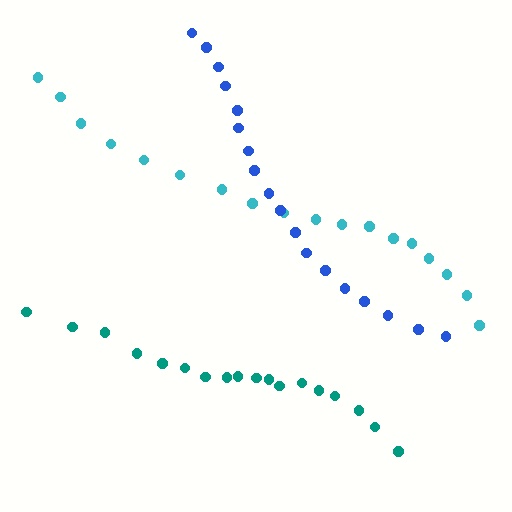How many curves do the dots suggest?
There are 3 distinct paths.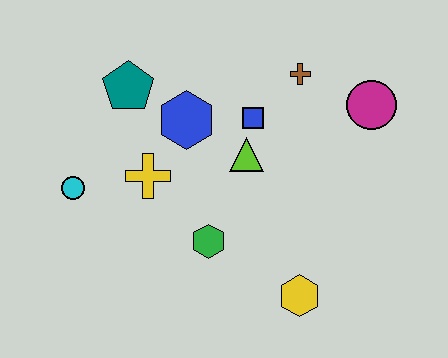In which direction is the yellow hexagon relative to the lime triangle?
The yellow hexagon is below the lime triangle.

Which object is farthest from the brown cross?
The cyan circle is farthest from the brown cross.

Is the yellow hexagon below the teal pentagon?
Yes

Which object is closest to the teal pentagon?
The blue hexagon is closest to the teal pentagon.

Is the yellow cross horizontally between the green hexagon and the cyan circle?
Yes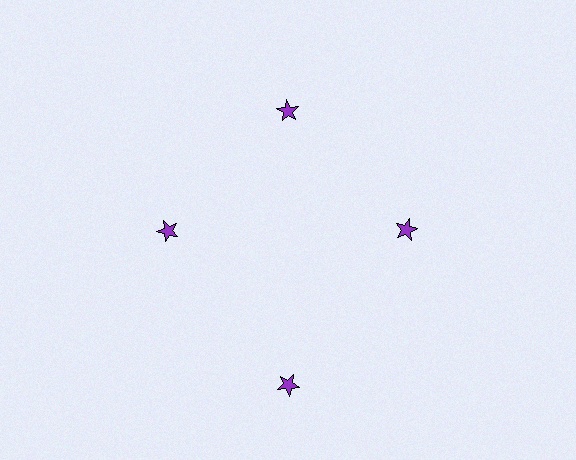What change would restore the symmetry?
The symmetry would be restored by moving it inward, back onto the ring so that all 4 stars sit at equal angles and equal distance from the center.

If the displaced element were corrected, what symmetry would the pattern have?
It would have 4-fold rotational symmetry — the pattern would map onto itself every 90 degrees.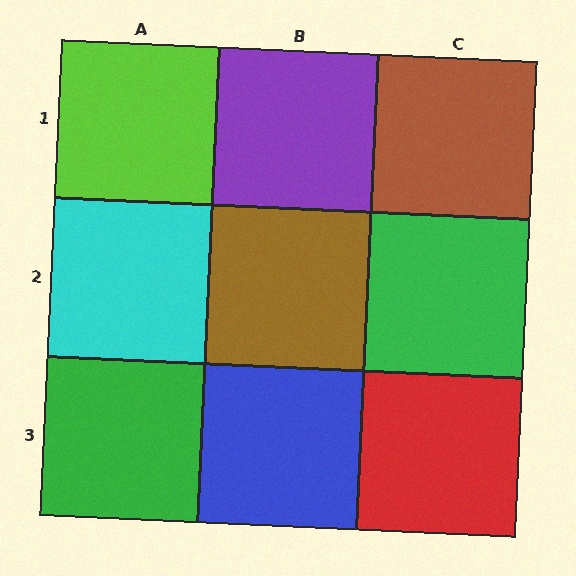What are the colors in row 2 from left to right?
Cyan, brown, green.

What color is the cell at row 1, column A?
Lime.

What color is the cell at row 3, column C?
Red.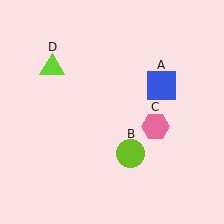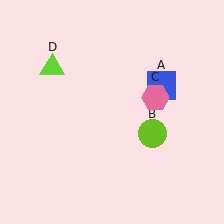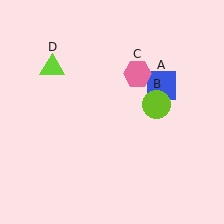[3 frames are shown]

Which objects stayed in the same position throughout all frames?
Blue square (object A) and lime triangle (object D) remained stationary.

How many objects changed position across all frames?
2 objects changed position: lime circle (object B), pink hexagon (object C).